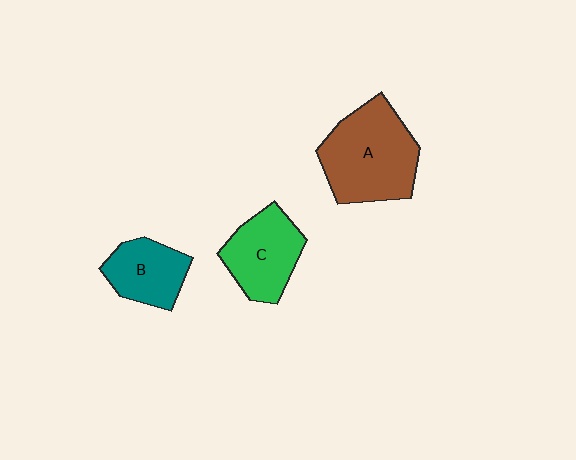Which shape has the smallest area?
Shape B (teal).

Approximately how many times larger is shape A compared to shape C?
Approximately 1.5 times.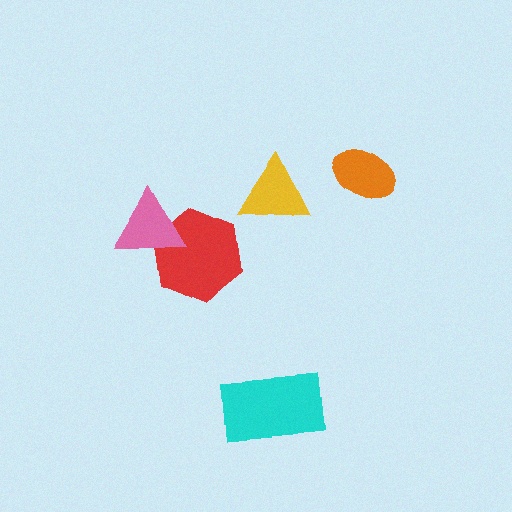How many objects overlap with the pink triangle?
1 object overlaps with the pink triangle.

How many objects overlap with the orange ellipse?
0 objects overlap with the orange ellipse.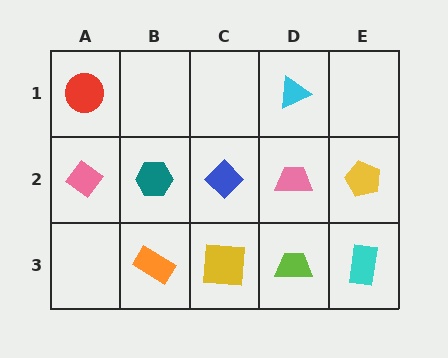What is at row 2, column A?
A pink diamond.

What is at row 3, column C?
A yellow square.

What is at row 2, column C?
A blue diamond.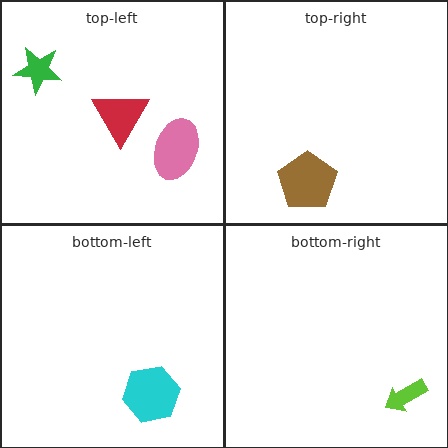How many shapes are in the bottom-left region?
1.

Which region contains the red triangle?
The top-left region.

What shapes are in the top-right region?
The brown pentagon.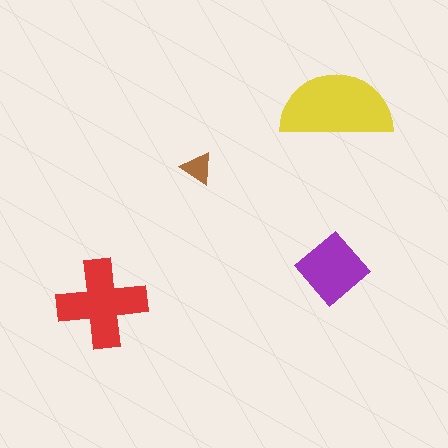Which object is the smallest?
The brown triangle.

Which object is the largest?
The yellow semicircle.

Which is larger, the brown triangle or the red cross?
The red cross.